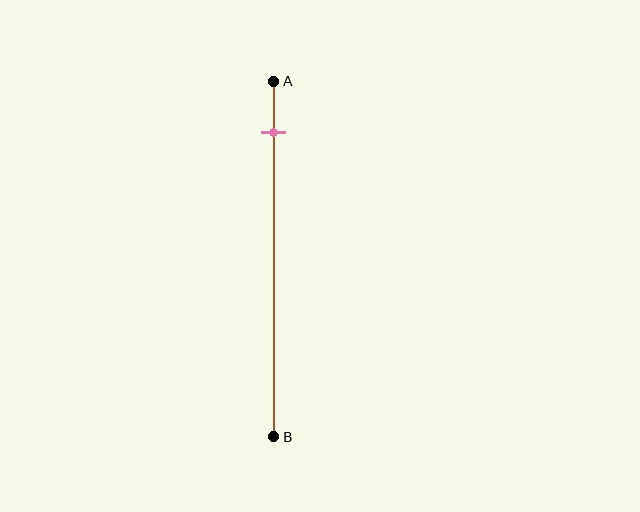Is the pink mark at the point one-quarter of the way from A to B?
No, the mark is at about 15% from A, not at the 25% one-quarter point.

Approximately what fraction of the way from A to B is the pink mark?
The pink mark is approximately 15% of the way from A to B.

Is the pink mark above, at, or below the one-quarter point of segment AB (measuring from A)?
The pink mark is above the one-quarter point of segment AB.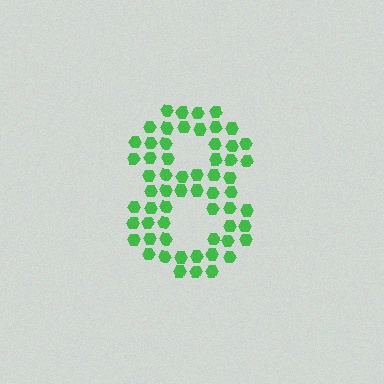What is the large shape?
The large shape is the digit 8.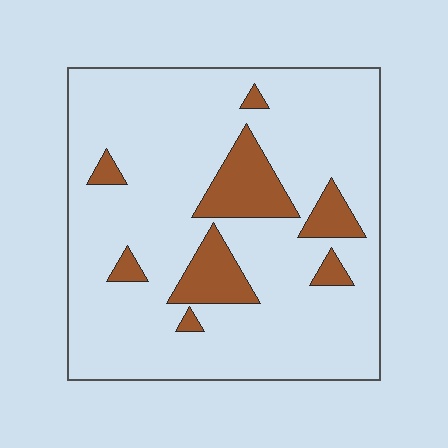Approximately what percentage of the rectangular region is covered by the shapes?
Approximately 15%.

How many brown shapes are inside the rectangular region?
8.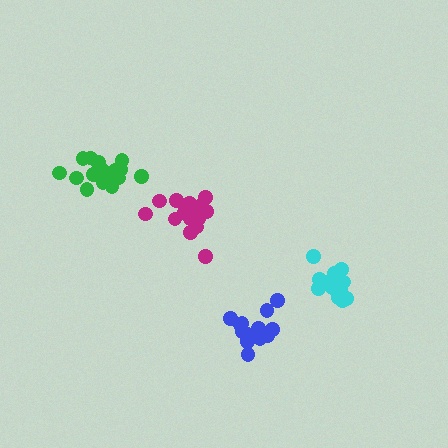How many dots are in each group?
Group 1: 15 dots, Group 2: 16 dots, Group 3: 18 dots, Group 4: 13 dots (62 total).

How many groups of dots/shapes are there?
There are 4 groups.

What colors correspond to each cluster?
The clusters are colored: magenta, blue, green, cyan.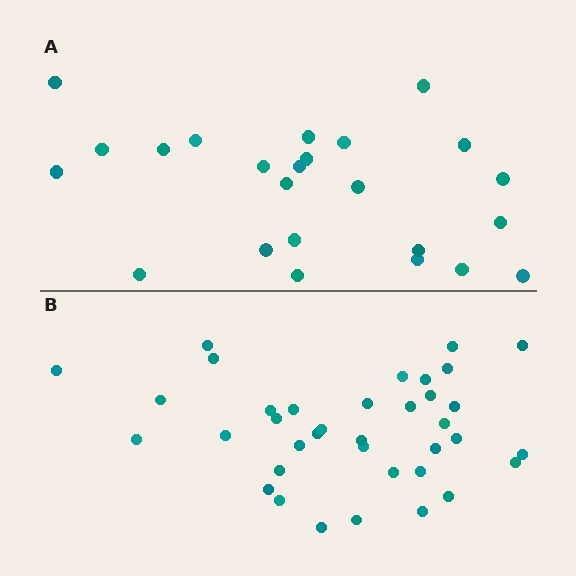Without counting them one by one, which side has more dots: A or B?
Region B (the bottom region) has more dots.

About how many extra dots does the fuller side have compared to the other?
Region B has approximately 15 more dots than region A.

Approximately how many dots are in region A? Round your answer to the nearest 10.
About 20 dots. (The exact count is 24, which rounds to 20.)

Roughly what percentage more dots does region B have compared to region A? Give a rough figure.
About 55% more.